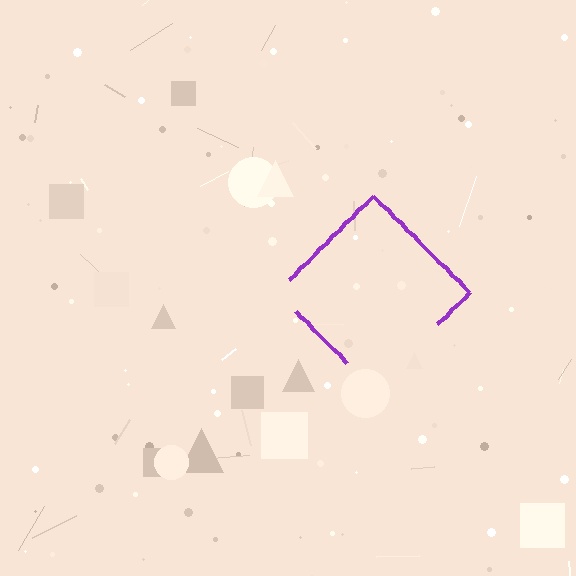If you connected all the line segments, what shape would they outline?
They would outline a diamond.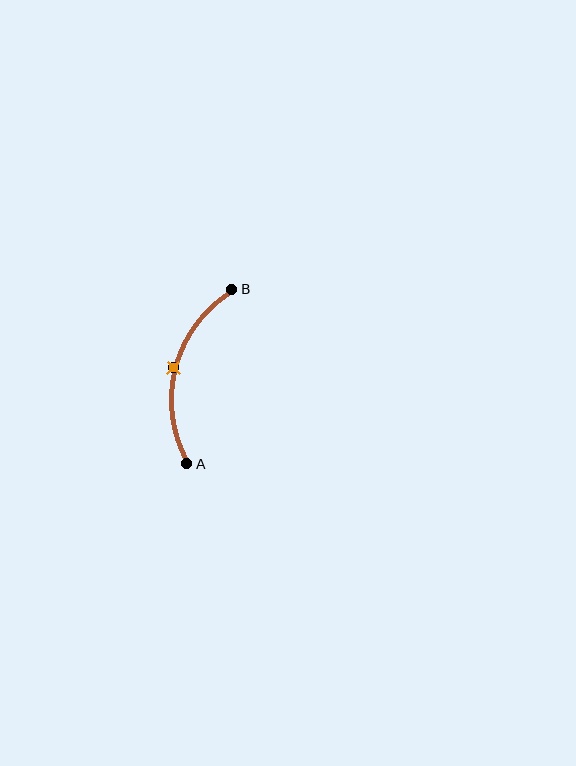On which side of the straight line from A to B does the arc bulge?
The arc bulges to the left of the straight line connecting A and B.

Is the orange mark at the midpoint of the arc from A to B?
Yes. The orange mark lies on the arc at equal arc-length from both A and B — it is the arc midpoint.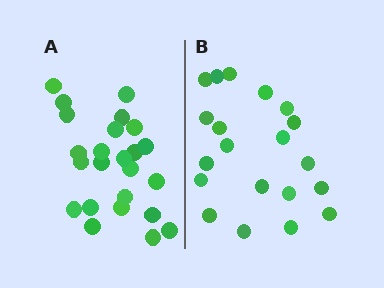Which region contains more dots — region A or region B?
Region A (the left region) has more dots.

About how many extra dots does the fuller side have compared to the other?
Region A has about 4 more dots than region B.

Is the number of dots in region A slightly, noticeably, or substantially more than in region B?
Region A has only slightly more — the two regions are fairly close. The ratio is roughly 1.2 to 1.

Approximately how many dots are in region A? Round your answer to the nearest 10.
About 20 dots. (The exact count is 24, which rounds to 20.)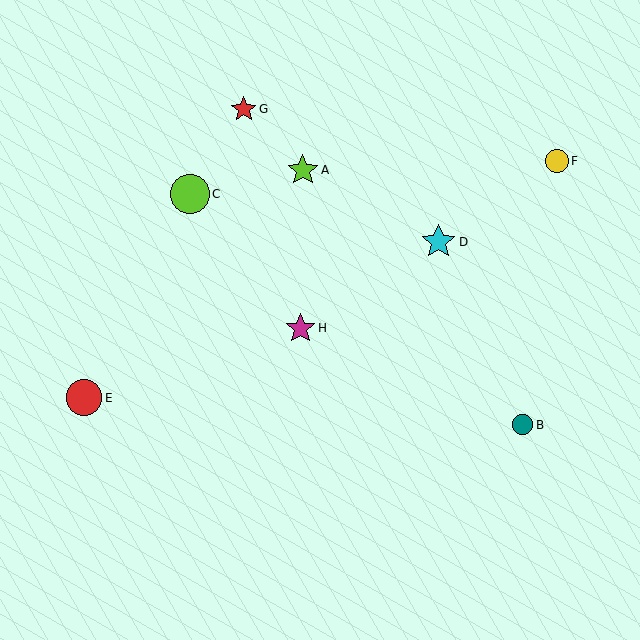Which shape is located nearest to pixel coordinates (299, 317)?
The magenta star (labeled H) at (300, 328) is nearest to that location.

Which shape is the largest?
The lime circle (labeled C) is the largest.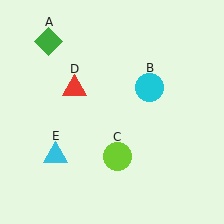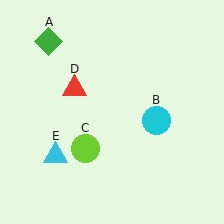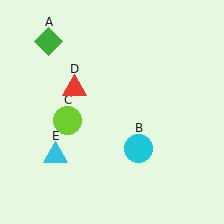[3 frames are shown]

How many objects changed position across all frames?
2 objects changed position: cyan circle (object B), lime circle (object C).